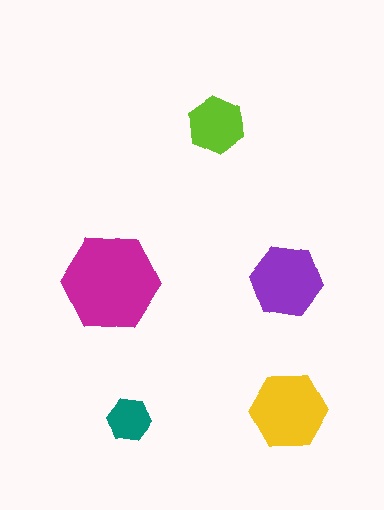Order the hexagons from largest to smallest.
the magenta one, the yellow one, the purple one, the lime one, the teal one.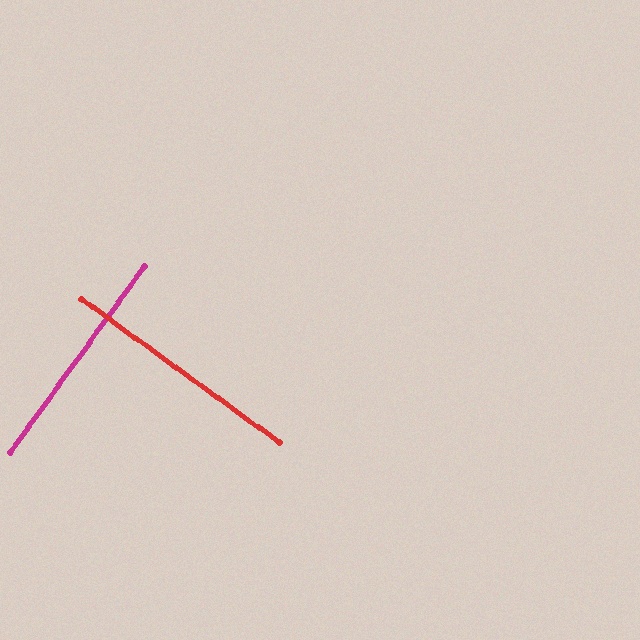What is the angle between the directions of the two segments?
Approximately 90 degrees.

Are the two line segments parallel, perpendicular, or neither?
Perpendicular — they meet at approximately 90°.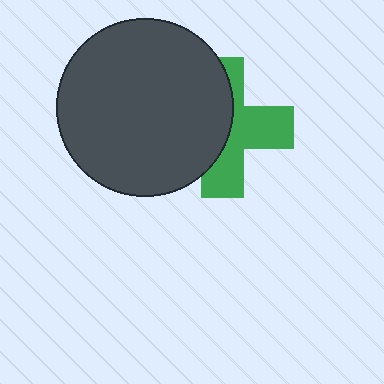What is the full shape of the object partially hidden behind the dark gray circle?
The partially hidden object is a green cross.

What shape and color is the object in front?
The object in front is a dark gray circle.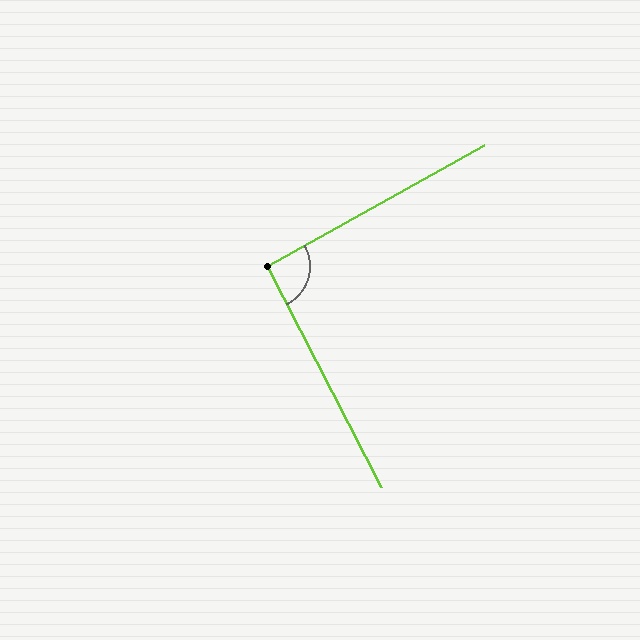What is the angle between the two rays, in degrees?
Approximately 92 degrees.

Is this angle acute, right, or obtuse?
It is approximately a right angle.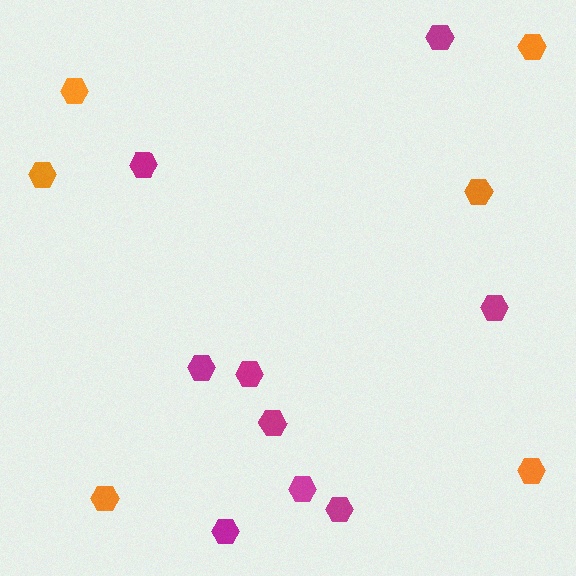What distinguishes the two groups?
There are 2 groups: one group of orange hexagons (6) and one group of magenta hexagons (9).